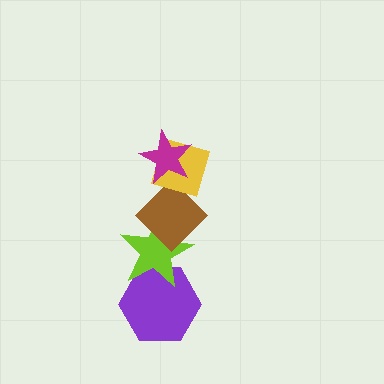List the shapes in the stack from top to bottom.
From top to bottom: the magenta star, the yellow diamond, the brown diamond, the lime star, the purple hexagon.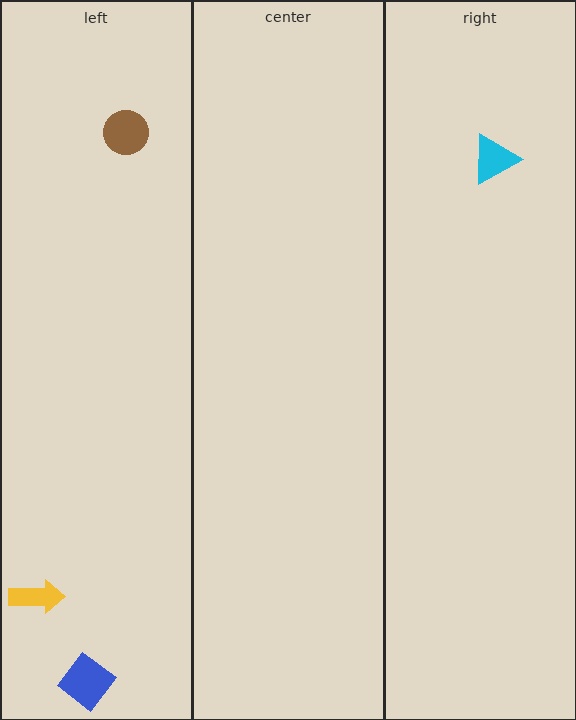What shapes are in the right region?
The cyan triangle.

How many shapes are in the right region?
1.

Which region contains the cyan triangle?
The right region.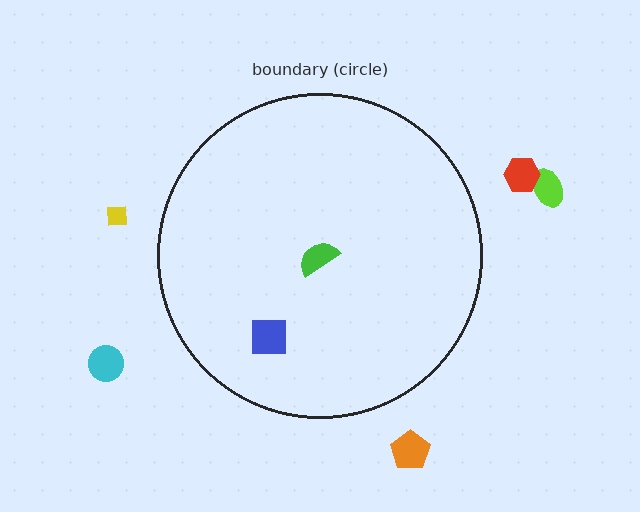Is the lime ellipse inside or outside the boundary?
Outside.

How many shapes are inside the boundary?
2 inside, 5 outside.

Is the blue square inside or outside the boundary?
Inside.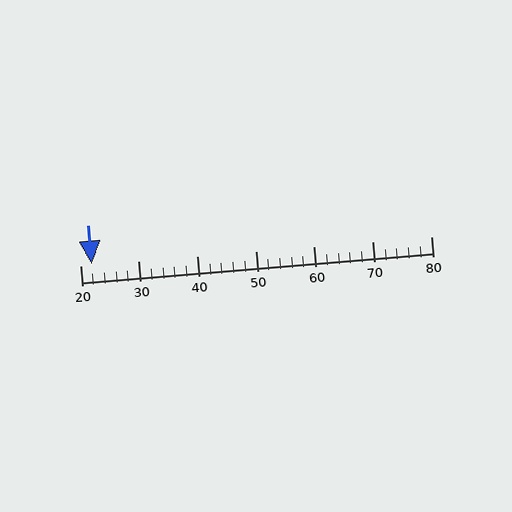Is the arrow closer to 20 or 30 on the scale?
The arrow is closer to 20.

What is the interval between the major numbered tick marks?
The major tick marks are spaced 10 units apart.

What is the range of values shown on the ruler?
The ruler shows values from 20 to 80.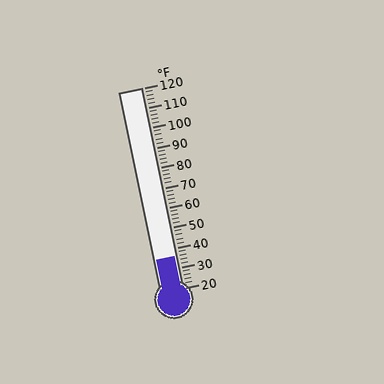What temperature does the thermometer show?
The thermometer shows approximately 36°F.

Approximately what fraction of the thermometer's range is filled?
The thermometer is filled to approximately 15% of its range.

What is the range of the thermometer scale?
The thermometer scale ranges from 20°F to 120°F.